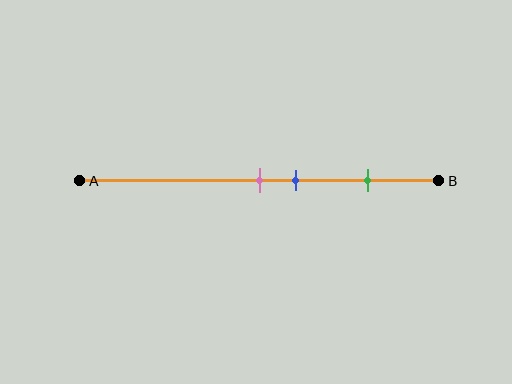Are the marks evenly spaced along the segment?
No, the marks are not evenly spaced.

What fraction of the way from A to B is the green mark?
The green mark is approximately 80% (0.8) of the way from A to B.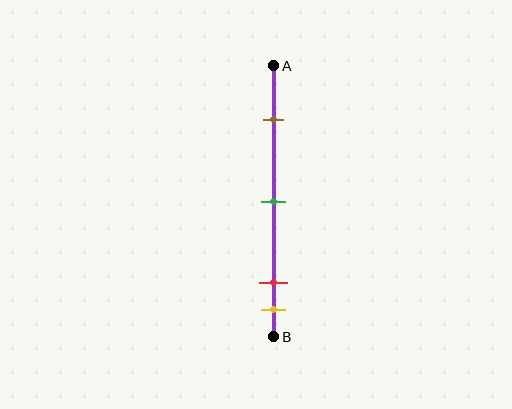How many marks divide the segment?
There are 4 marks dividing the segment.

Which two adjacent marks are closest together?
The red and yellow marks are the closest adjacent pair.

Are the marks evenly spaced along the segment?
No, the marks are not evenly spaced.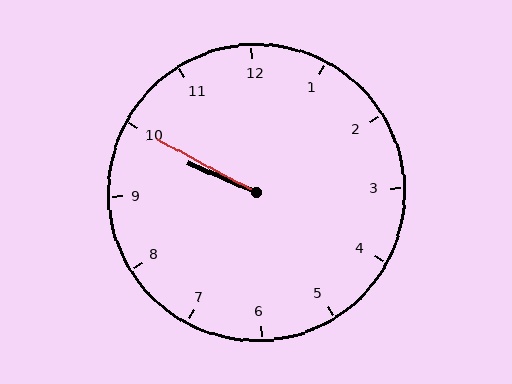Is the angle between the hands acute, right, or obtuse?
It is acute.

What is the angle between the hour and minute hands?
Approximately 5 degrees.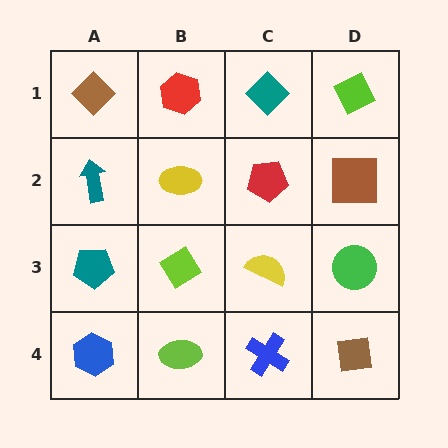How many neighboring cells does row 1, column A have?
2.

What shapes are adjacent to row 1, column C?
A red pentagon (row 2, column C), a red hexagon (row 1, column B), a lime diamond (row 1, column D).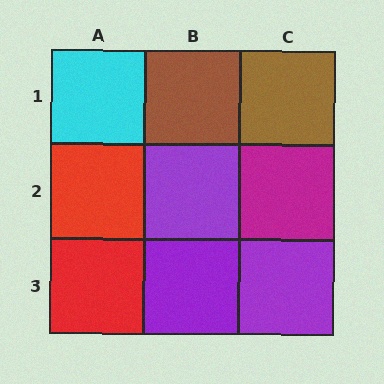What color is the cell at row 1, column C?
Brown.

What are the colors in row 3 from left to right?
Red, purple, purple.